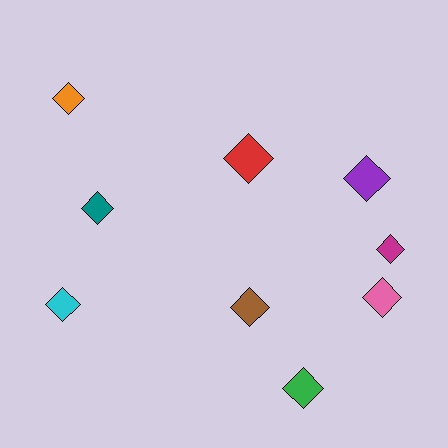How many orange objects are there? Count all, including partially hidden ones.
There is 1 orange object.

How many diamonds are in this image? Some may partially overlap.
There are 9 diamonds.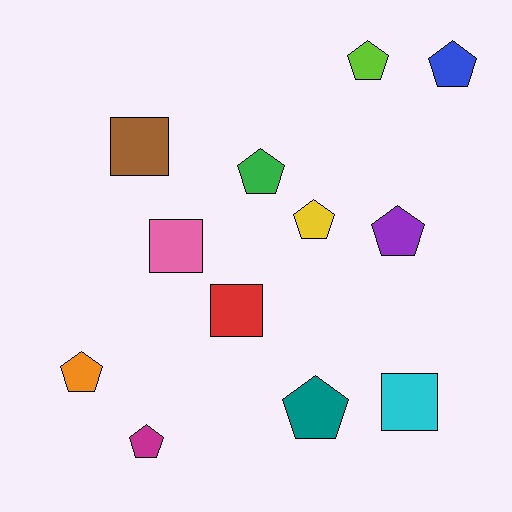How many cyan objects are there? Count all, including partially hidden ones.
There is 1 cyan object.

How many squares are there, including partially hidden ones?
There are 4 squares.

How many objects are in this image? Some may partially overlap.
There are 12 objects.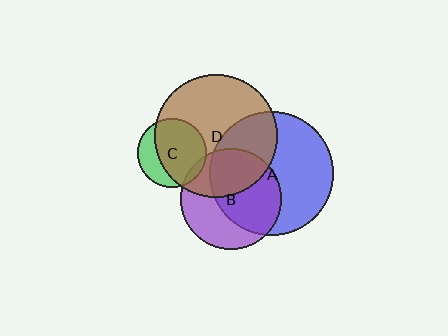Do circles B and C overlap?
Yes.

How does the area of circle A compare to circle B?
Approximately 1.5 times.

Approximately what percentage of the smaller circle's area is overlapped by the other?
Approximately 5%.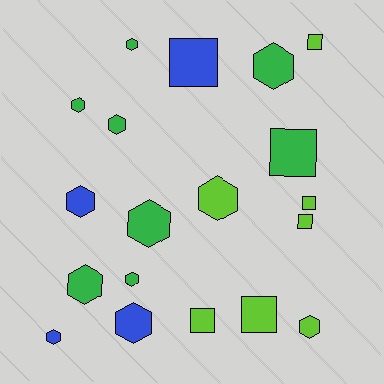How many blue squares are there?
There is 1 blue square.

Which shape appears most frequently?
Hexagon, with 12 objects.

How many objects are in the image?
There are 19 objects.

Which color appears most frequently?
Green, with 8 objects.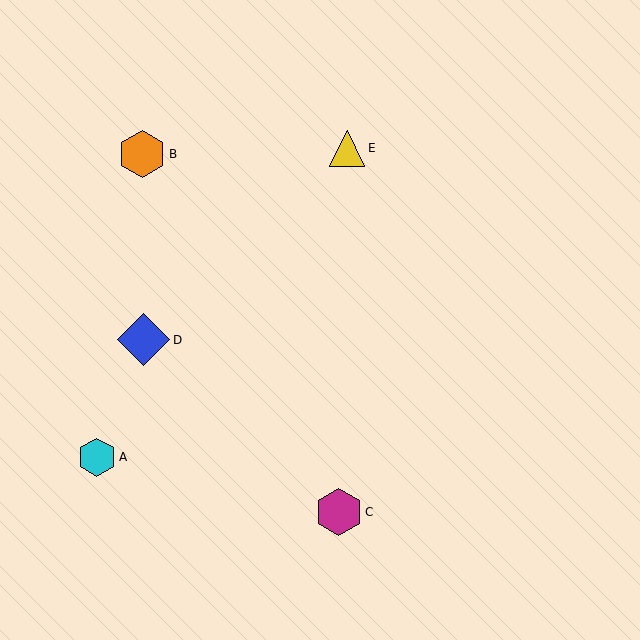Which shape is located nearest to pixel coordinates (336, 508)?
The magenta hexagon (labeled C) at (339, 512) is nearest to that location.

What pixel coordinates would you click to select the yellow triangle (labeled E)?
Click at (347, 148) to select the yellow triangle E.